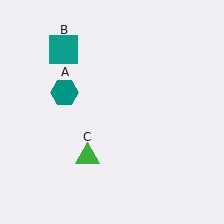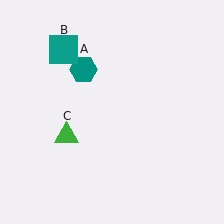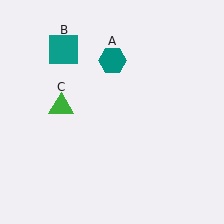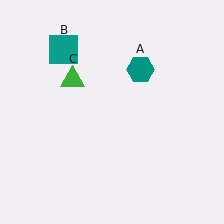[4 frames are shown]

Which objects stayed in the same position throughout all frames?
Teal square (object B) remained stationary.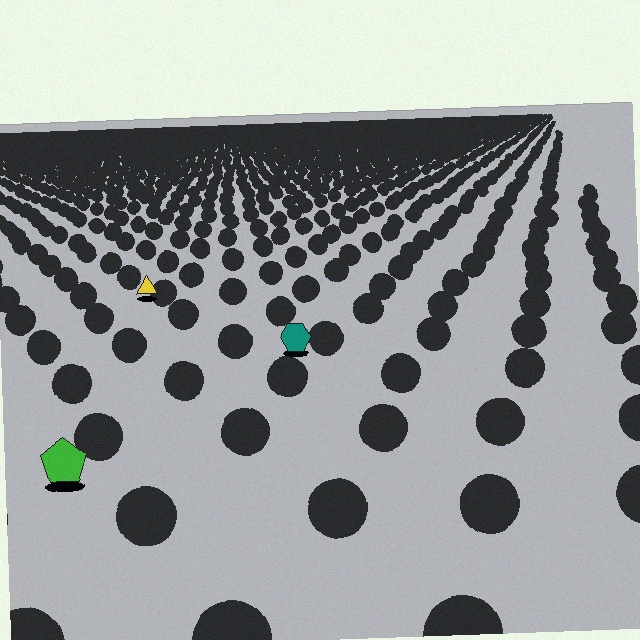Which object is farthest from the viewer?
The yellow triangle is farthest from the viewer. It appears smaller and the ground texture around it is denser.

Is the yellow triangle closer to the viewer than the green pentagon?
No. The green pentagon is closer — you can tell from the texture gradient: the ground texture is coarser near it.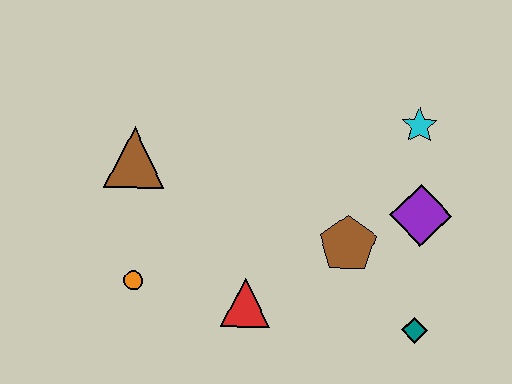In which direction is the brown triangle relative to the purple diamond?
The brown triangle is to the left of the purple diamond.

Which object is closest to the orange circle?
The red triangle is closest to the orange circle.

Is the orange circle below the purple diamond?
Yes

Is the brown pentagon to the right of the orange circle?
Yes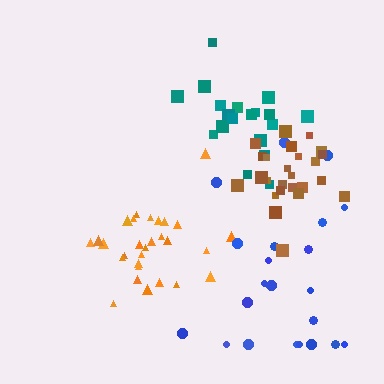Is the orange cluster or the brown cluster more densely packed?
Brown.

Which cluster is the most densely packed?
Brown.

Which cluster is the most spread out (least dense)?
Blue.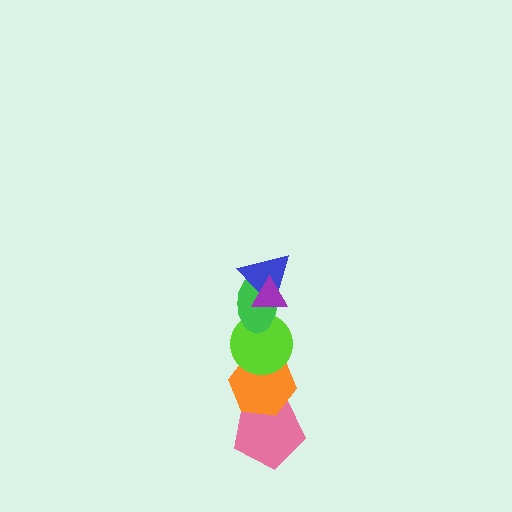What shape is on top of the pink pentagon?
The orange hexagon is on top of the pink pentagon.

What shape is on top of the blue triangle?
The purple triangle is on top of the blue triangle.